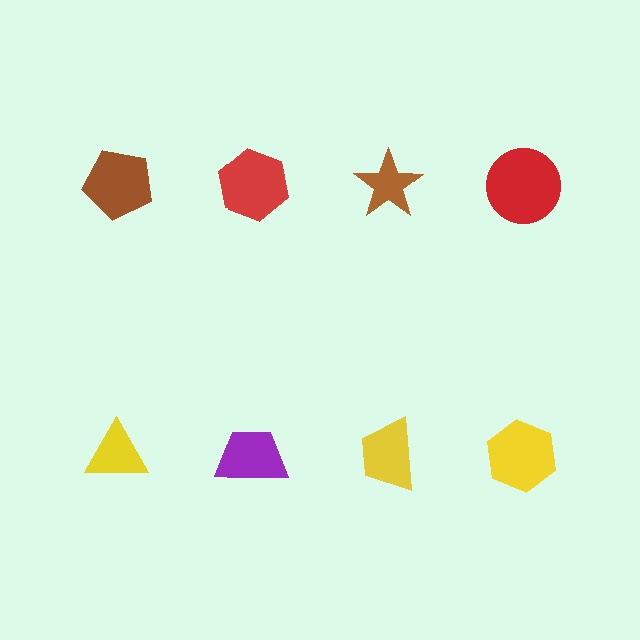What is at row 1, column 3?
A brown star.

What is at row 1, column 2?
A red hexagon.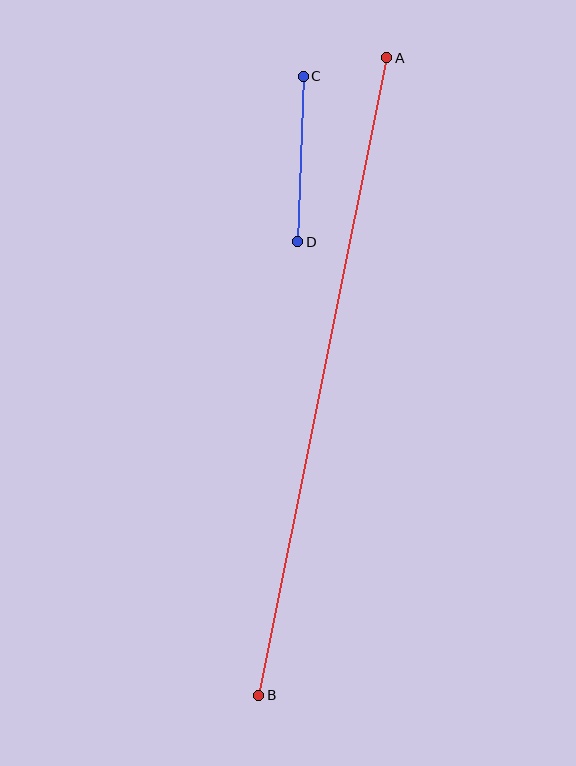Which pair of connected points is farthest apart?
Points A and B are farthest apart.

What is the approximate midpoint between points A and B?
The midpoint is at approximately (323, 376) pixels.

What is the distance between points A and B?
The distance is approximately 650 pixels.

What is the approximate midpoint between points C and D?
The midpoint is at approximately (301, 159) pixels.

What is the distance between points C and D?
The distance is approximately 166 pixels.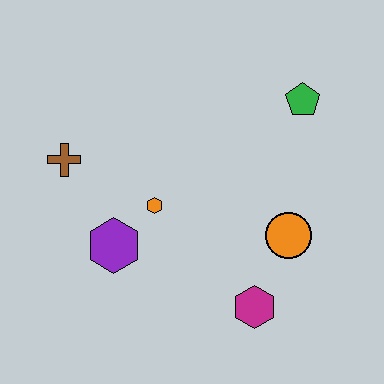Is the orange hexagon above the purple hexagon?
Yes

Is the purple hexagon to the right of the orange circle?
No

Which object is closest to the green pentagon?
The orange circle is closest to the green pentagon.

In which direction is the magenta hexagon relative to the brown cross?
The magenta hexagon is to the right of the brown cross.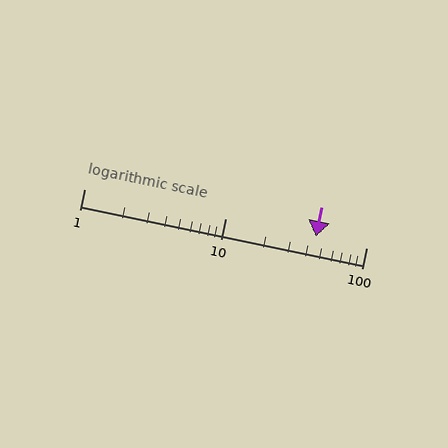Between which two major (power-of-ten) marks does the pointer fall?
The pointer is between 10 and 100.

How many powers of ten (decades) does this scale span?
The scale spans 2 decades, from 1 to 100.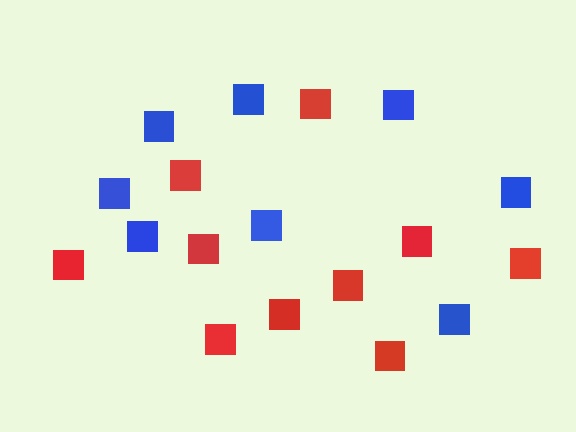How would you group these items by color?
There are 2 groups: one group of red squares (10) and one group of blue squares (8).